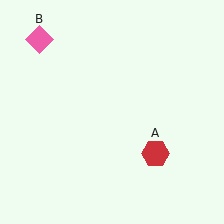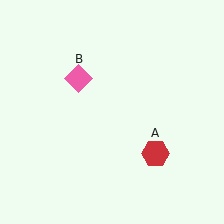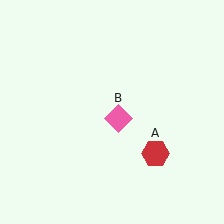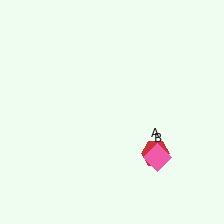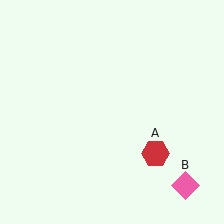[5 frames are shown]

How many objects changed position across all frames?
1 object changed position: pink diamond (object B).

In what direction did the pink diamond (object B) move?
The pink diamond (object B) moved down and to the right.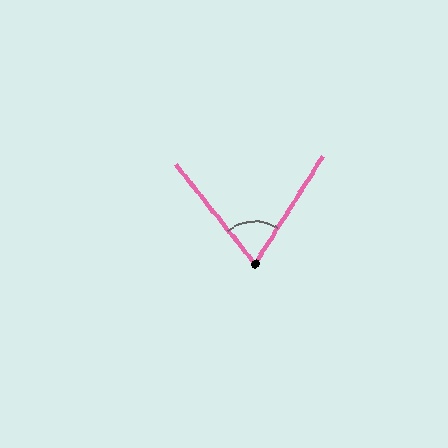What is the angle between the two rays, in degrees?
Approximately 71 degrees.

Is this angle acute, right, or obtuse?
It is acute.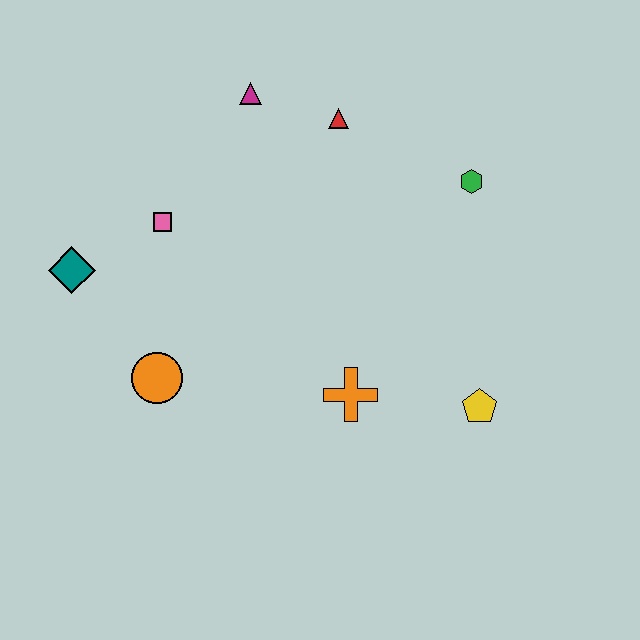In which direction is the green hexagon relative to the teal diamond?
The green hexagon is to the right of the teal diamond.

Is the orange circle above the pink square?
No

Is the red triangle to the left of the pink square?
No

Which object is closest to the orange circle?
The teal diamond is closest to the orange circle.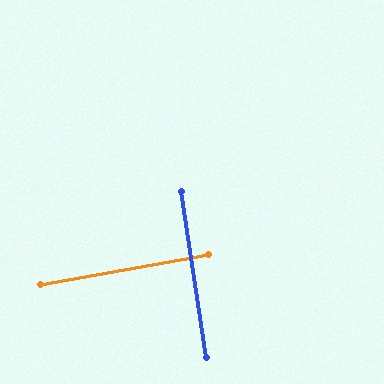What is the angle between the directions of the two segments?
Approximately 88 degrees.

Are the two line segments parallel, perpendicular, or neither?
Perpendicular — they meet at approximately 88°.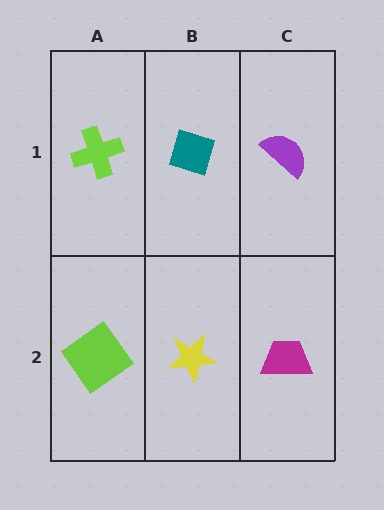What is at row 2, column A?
A lime diamond.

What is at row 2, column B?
A yellow star.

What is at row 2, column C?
A magenta trapezoid.